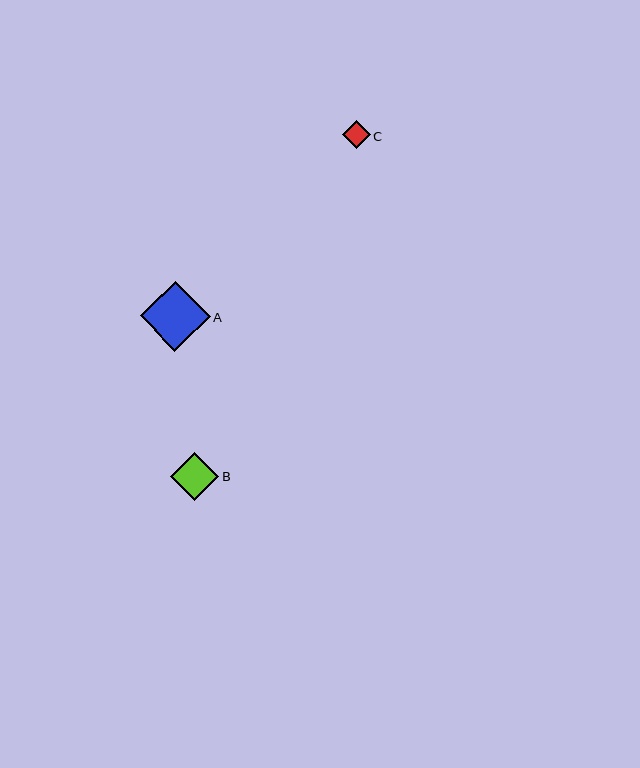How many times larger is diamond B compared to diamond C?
Diamond B is approximately 1.7 times the size of diamond C.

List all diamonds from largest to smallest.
From largest to smallest: A, B, C.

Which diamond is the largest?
Diamond A is the largest with a size of approximately 69 pixels.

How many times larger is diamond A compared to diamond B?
Diamond A is approximately 1.4 times the size of diamond B.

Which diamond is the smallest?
Diamond C is the smallest with a size of approximately 28 pixels.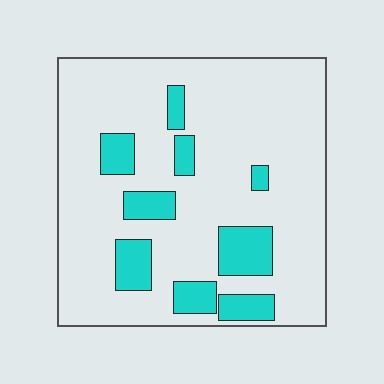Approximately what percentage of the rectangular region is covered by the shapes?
Approximately 20%.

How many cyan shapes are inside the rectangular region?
9.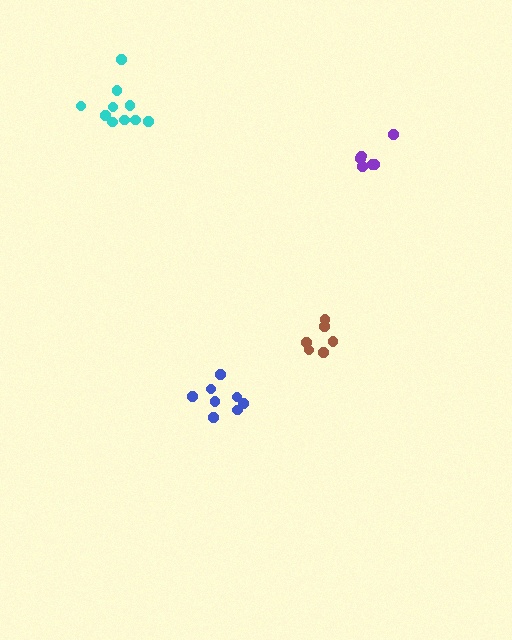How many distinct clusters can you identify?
There are 4 distinct clusters.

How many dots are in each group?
Group 1: 8 dots, Group 2: 6 dots, Group 3: 10 dots, Group 4: 6 dots (30 total).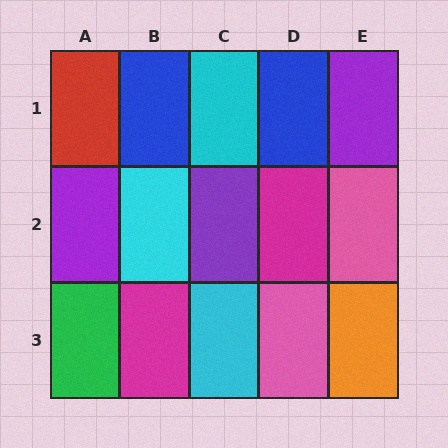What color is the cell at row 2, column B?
Cyan.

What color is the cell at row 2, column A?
Purple.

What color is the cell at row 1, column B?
Blue.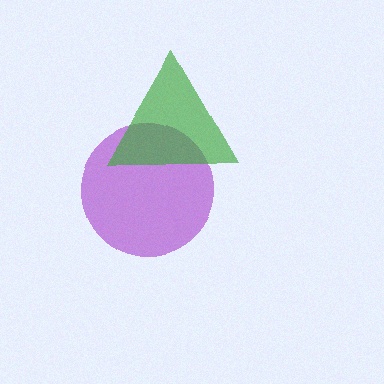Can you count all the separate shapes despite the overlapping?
Yes, there are 2 separate shapes.